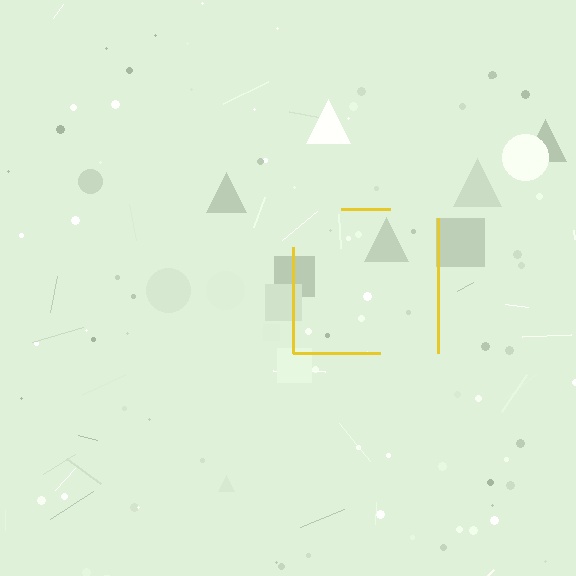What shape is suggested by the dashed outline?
The dashed outline suggests a square.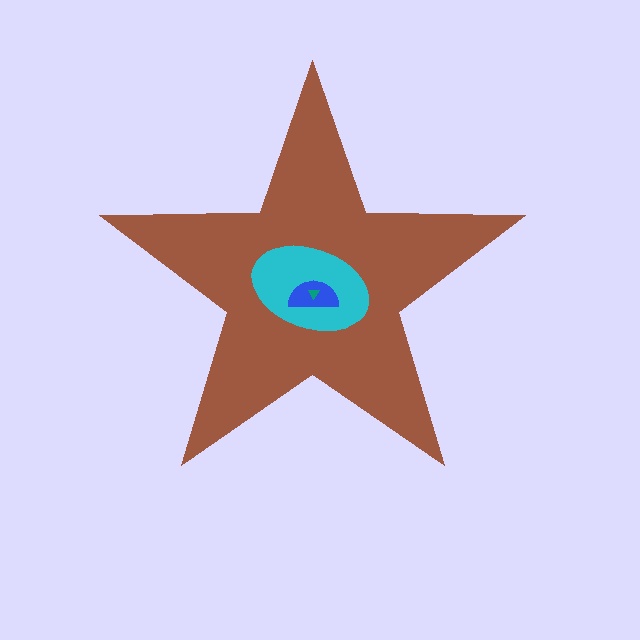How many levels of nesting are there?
4.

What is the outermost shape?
The brown star.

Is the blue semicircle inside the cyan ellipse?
Yes.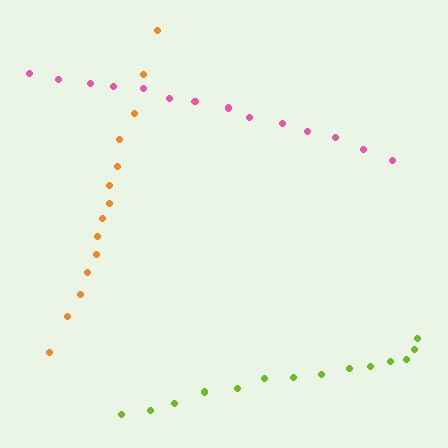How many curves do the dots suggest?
There are 3 distinct paths.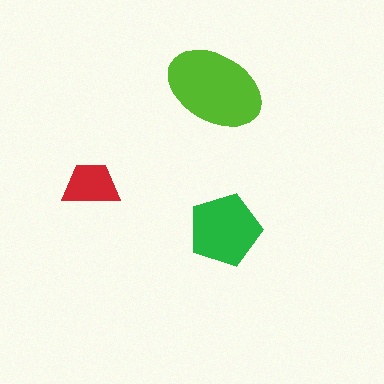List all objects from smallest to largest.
The red trapezoid, the green pentagon, the lime ellipse.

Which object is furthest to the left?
The red trapezoid is leftmost.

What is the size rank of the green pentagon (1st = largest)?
2nd.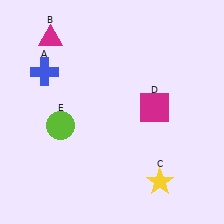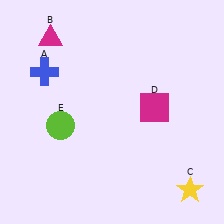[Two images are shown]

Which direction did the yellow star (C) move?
The yellow star (C) moved right.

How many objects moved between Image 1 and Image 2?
1 object moved between the two images.